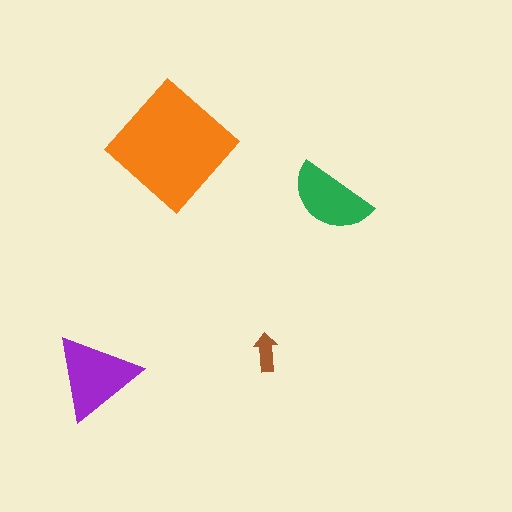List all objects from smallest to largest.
The brown arrow, the green semicircle, the purple triangle, the orange diamond.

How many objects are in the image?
There are 4 objects in the image.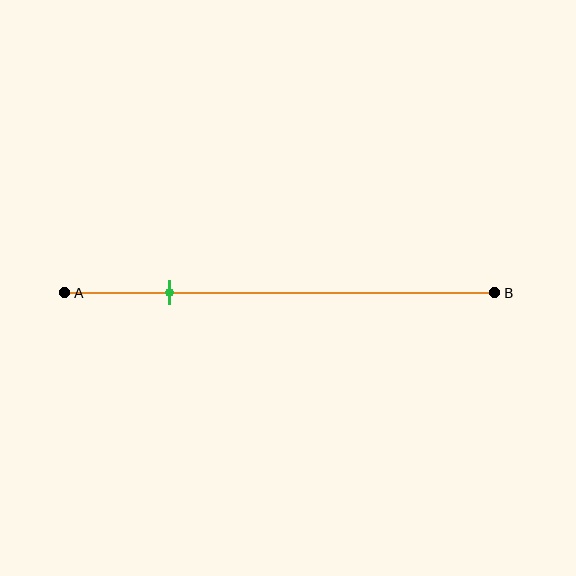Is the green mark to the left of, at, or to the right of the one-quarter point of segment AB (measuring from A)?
The green mark is approximately at the one-quarter point of segment AB.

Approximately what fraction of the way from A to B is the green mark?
The green mark is approximately 25% of the way from A to B.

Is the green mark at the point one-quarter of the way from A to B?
Yes, the mark is approximately at the one-quarter point.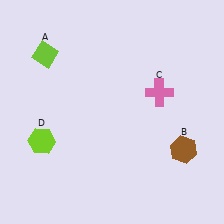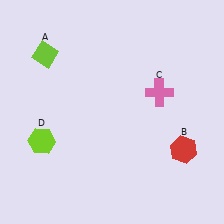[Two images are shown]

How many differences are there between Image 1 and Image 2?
There is 1 difference between the two images.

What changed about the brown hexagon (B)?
In Image 1, B is brown. In Image 2, it changed to red.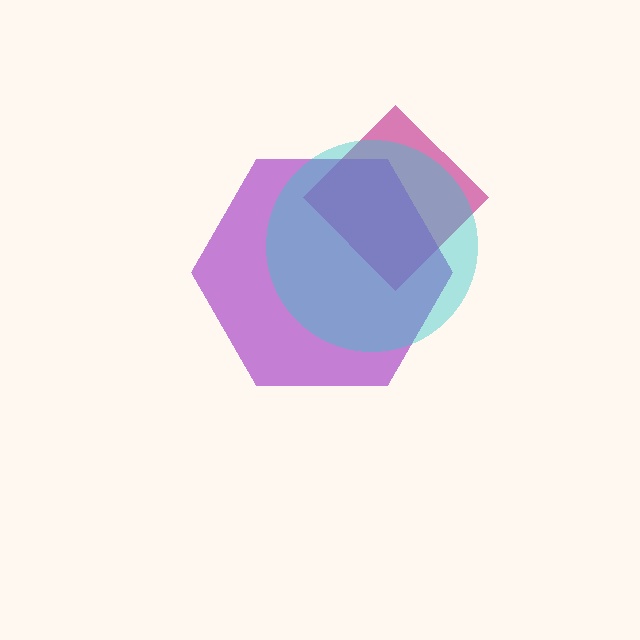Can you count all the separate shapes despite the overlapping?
Yes, there are 3 separate shapes.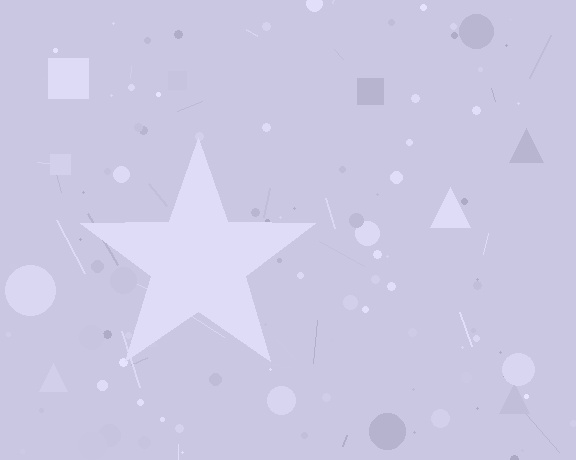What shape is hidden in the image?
A star is hidden in the image.